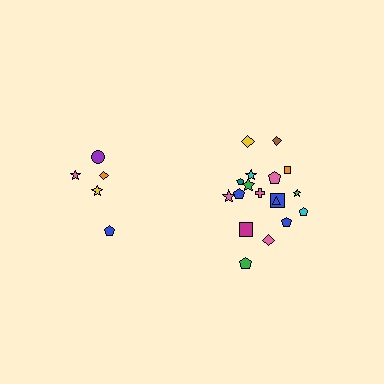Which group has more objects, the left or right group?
The right group.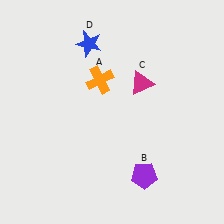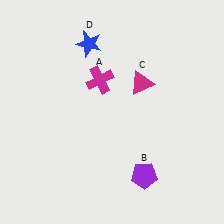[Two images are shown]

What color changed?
The cross (A) changed from orange in Image 1 to magenta in Image 2.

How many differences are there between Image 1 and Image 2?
There is 1 difference between the two images.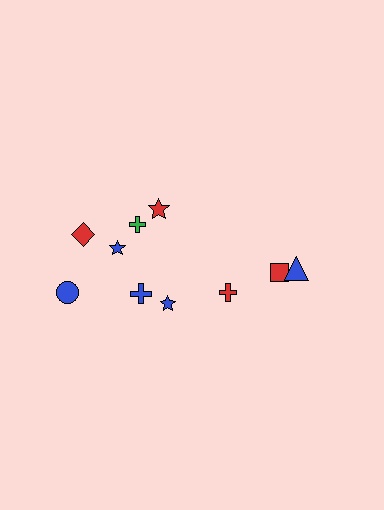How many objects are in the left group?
There are 6 objects.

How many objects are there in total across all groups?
There are 10 objects.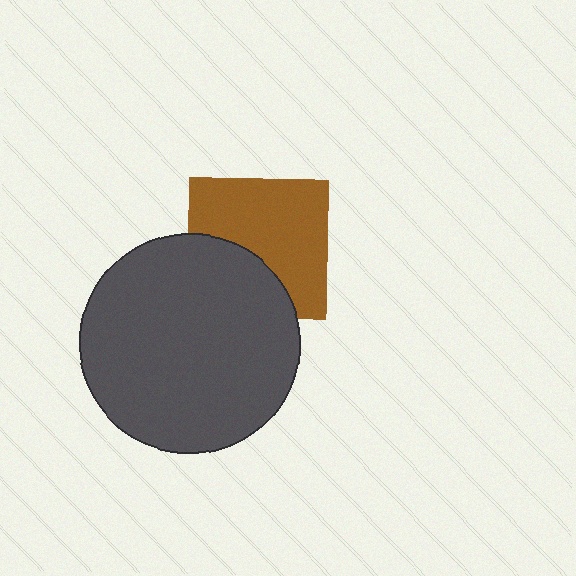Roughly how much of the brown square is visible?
About half of it is visible (roughly 64%).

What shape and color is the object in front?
The object in front is a dark gray circle.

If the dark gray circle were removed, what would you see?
You would see the complete brown square.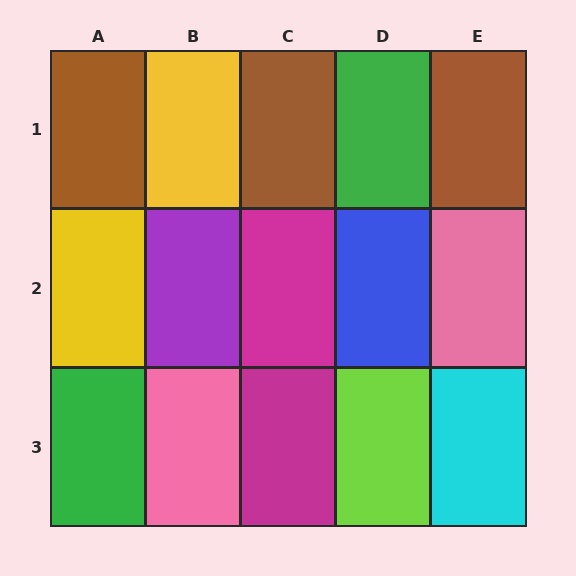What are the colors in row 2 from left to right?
Yellow, purple, magenta, blue, pink.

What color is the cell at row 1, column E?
Brown.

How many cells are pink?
2 cells are pink.